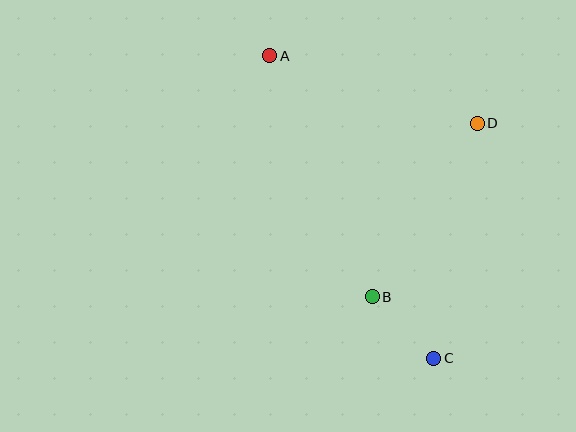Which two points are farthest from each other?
Points A and C are farthest from each other.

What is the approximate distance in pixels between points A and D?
The distance between A and D is approximately 218 pixels.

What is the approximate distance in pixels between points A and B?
The distance between A and B is approximately 262 pixels.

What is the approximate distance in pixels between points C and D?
The distance between C and D is approximately 239 pixels.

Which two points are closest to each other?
Points B and C are closest to each other.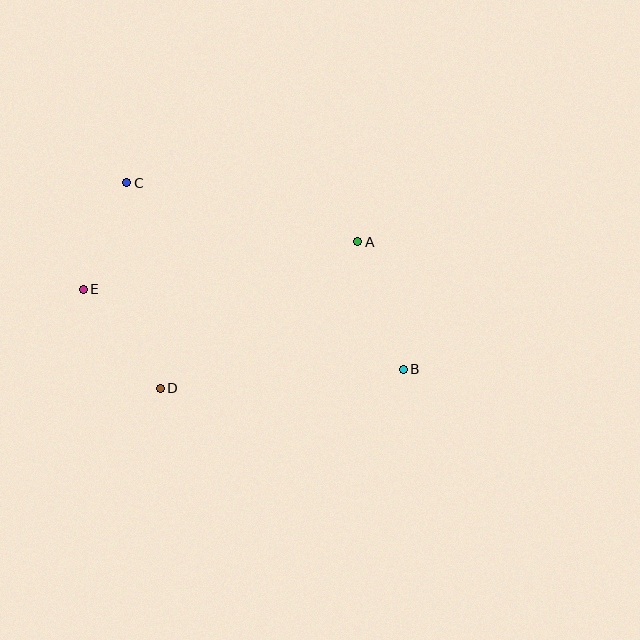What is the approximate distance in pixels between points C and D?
The distance between C and D is approximately 208 pixels.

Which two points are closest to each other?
Points C and E are closest to each other.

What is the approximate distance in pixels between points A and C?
The distance between A and C is approximately 238 pixels.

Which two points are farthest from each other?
Points B and C are farthest from each other.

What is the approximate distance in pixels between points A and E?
The distance between A and E is approximately 279 pixels.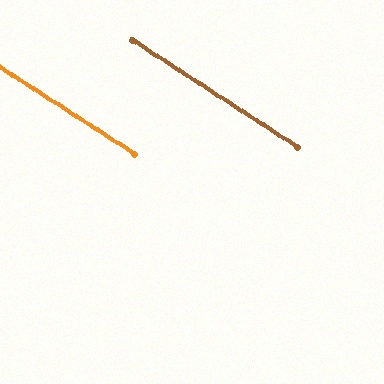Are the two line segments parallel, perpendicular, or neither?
Parallel — their directions differ by only 0.1°.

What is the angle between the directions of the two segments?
Approximately 0 degrees.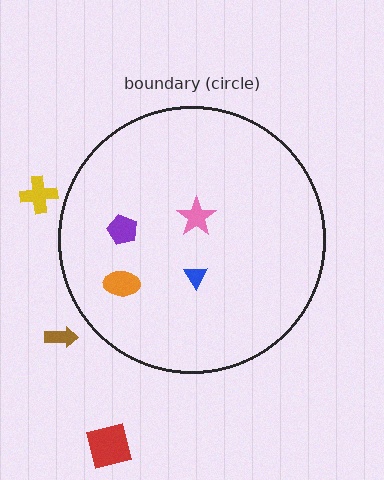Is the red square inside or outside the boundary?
Outside.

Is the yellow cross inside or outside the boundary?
Outside.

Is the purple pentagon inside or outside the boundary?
Inside.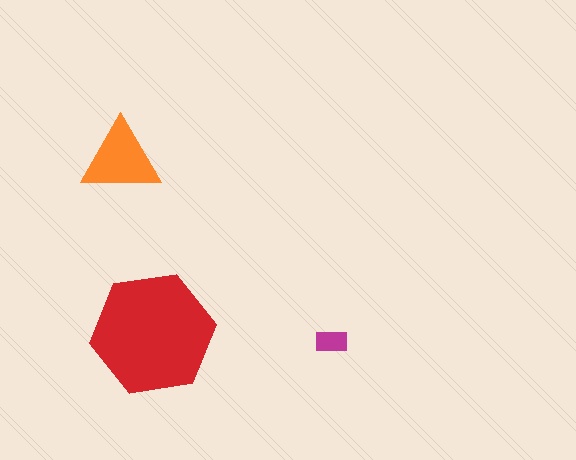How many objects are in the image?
There are 3 objects in the image.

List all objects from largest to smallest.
The red hexagon, the orange triangle, the magenta rectangle.